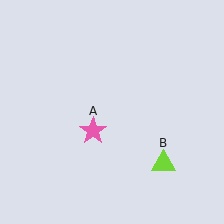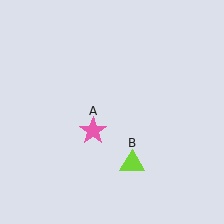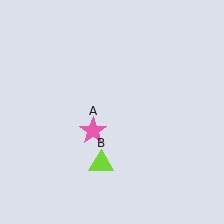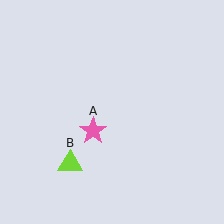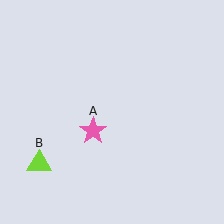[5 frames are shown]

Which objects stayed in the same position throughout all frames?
Pink star (object A) remained stationary.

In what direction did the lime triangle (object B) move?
The lime triangle (object B) moved left.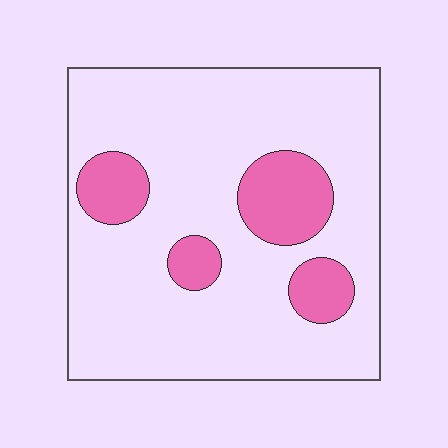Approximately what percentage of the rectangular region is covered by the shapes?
Approximately 20%.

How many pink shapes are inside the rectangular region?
4.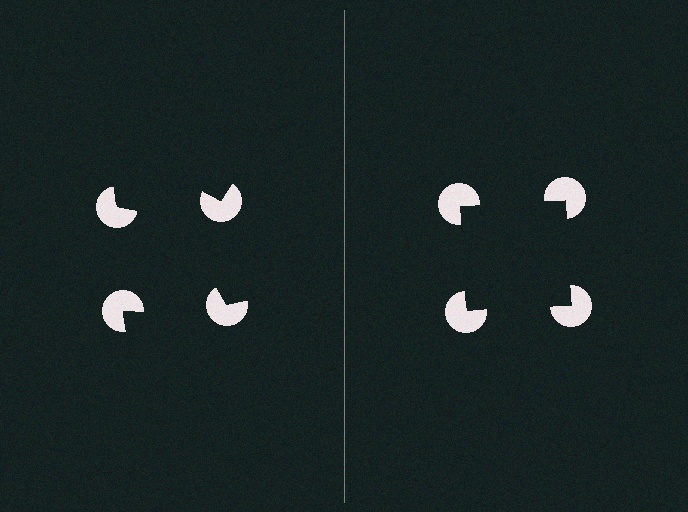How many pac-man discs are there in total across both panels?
8 — 4 on each side.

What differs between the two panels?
The pac-man discs are positioned identically on both sides; only the wedge orientations differ. On the right they align to a square; on the left they are misaligned.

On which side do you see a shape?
An illusory square appears on the right side. On the left side the wedge cuts are rotated, so no coherent shape forms.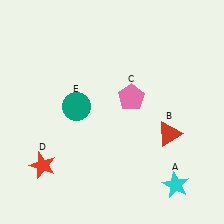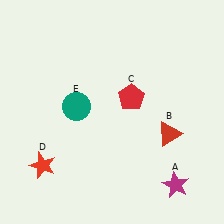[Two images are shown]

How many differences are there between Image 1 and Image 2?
There are 2 differences between the two images.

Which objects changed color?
A changed from cyan to magenta. C changed from pink to red.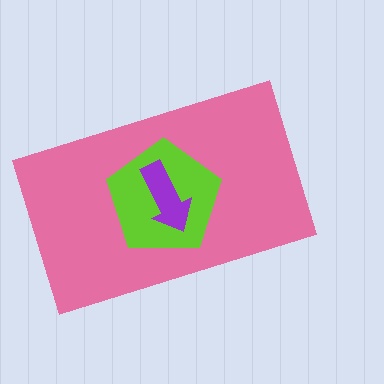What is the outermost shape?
The pink rectangle.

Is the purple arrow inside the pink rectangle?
Yes.